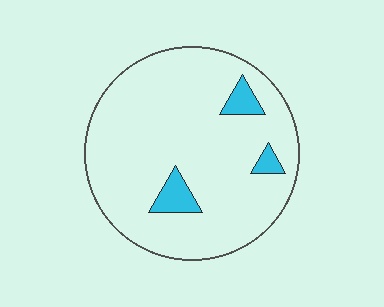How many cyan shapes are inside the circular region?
3.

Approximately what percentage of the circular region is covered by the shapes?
Approximately 10%.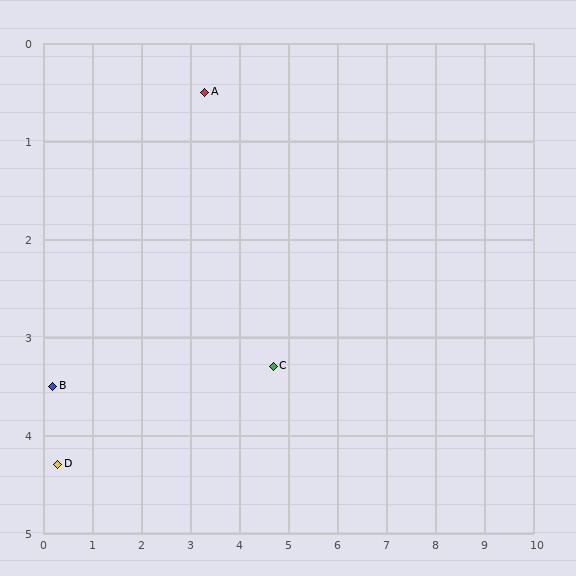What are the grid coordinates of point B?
Point B is at approximately (0.2, 3.5).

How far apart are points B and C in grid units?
Points B and C are about 4.5 grid units apart.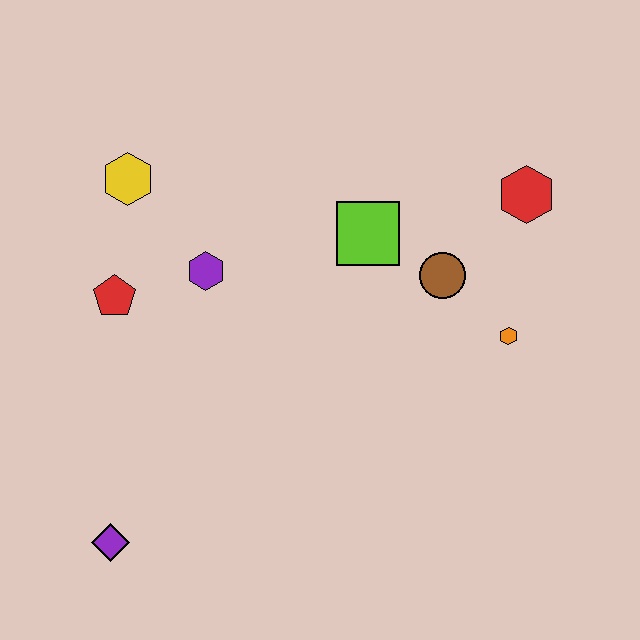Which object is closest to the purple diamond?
The red pentagon is closest to the purple diamond.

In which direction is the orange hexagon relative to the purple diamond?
The orange hexagon is to the right of the purple diamond.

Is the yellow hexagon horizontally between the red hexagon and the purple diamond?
Yes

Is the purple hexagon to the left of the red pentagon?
No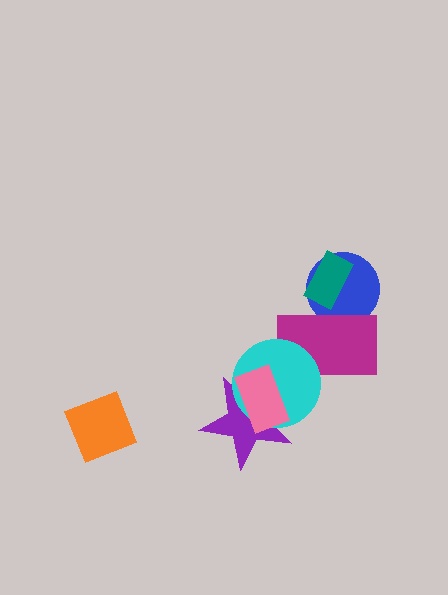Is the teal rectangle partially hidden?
No, no other shape covers it.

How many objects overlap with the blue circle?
2 objects overlap with the blue circle.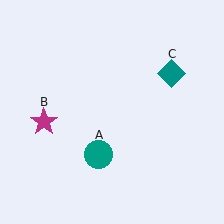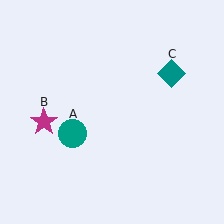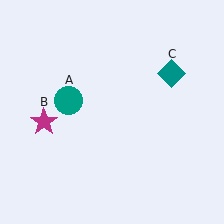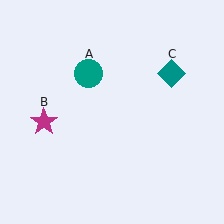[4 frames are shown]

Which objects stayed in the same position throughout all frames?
Magenta star (object B) and teal diamond (object C) remained stationary.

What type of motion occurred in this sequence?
The teal circle (object A) rotated clockwise around the center of the scene.